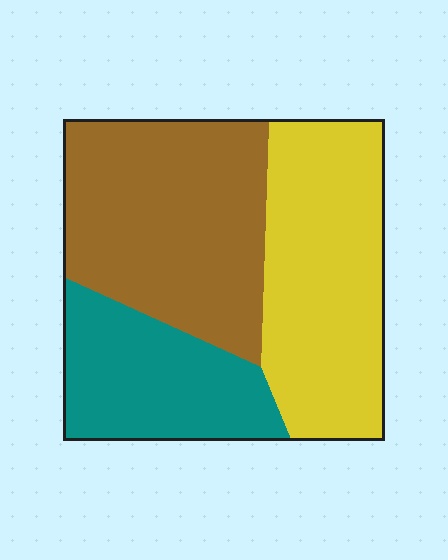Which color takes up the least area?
Teal, at roughly 25%.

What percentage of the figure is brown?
Brown takes up about two fifths (2/5) of the figure.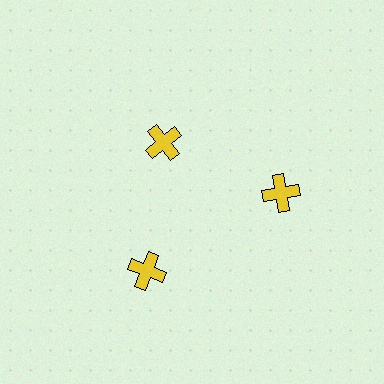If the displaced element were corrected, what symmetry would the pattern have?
It would have 3-fold rotational symmetry — the pattern would map onto itself every 120 degrees.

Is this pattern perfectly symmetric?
No. The 3 yellow crosses are arranged in a ring, but one element near the 11 o'clock position is pulled inward toward the center, breaking the 3-fold rotational symmetry.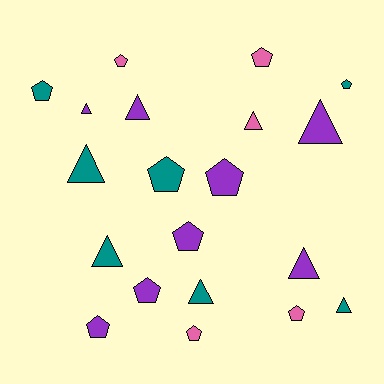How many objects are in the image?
There are 20 objects.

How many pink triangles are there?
There is 1 pink triangle.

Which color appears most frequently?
Purple, with 8 objects.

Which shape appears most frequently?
Pentagon, with 11 objects.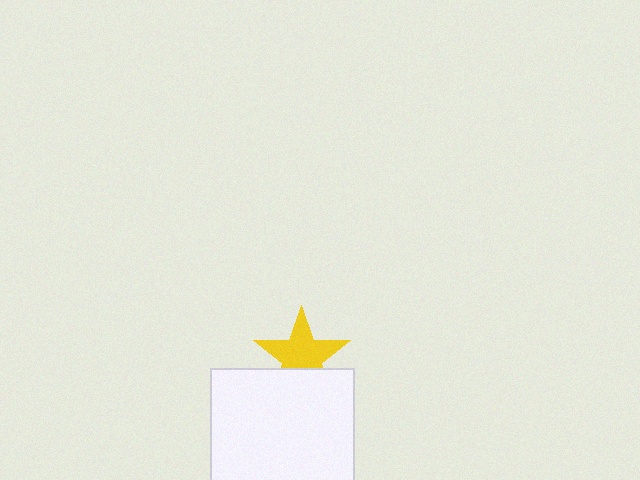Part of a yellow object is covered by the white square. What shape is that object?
It is a star.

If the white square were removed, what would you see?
You would see the complete yellow star.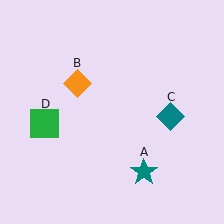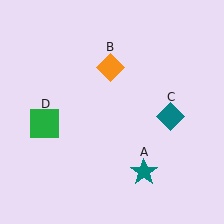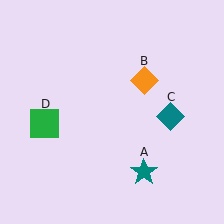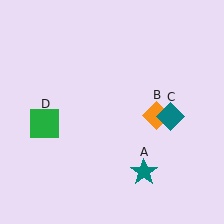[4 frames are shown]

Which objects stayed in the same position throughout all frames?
Teal star (object A) and teal diamond (object C) and green square (object D) remained stationary.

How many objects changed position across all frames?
1 object changed position: orange diamond (object B).